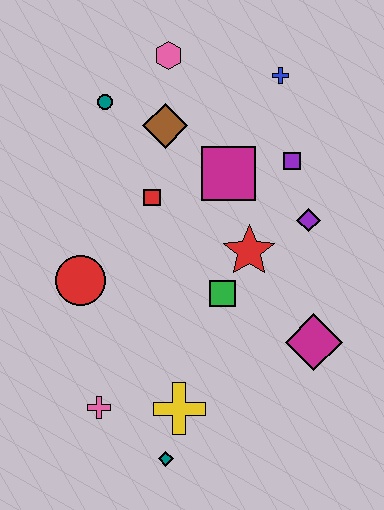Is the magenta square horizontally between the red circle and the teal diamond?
No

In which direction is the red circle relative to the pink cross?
The red circle is above the pink cross.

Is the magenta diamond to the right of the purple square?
Yes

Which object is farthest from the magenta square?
The teal diamond is farthest from the magenta square.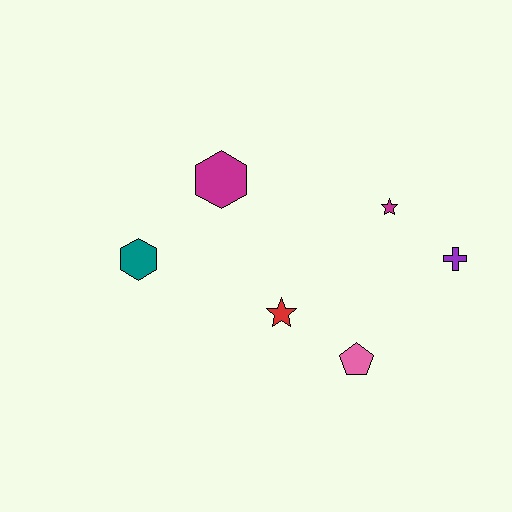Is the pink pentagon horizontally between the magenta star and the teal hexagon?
Yes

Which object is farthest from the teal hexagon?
The purple cross is farthest from the teal hexagon.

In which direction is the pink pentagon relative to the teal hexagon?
The pink pentagon is to the right of the teal hexagon.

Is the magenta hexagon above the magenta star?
Yes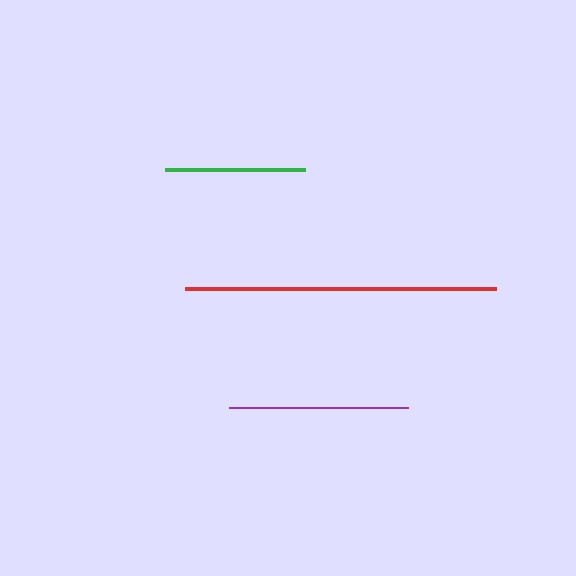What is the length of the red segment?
The red segment is approximately 311 pixels long.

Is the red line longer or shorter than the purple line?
The red line is longer than the purple line.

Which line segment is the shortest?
The green line is the shortest at approximately 140 pixels.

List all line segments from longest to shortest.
From longest to shortest: red, purple, green.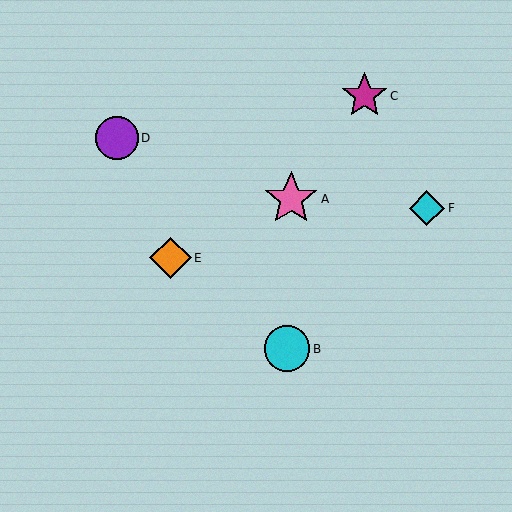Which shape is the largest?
The pink star (labeled A) is the largest.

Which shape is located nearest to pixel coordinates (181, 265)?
The orange diamond (labeled E) at (171, 258) is nearest to that location.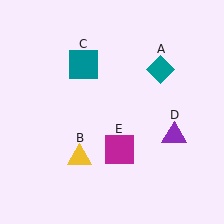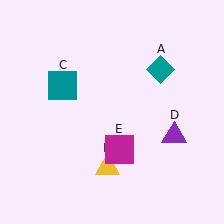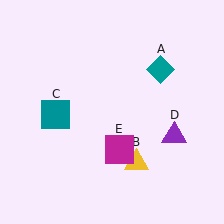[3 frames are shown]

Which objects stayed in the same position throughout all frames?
Teal diamond (object A) and purple triangle (object D) and magenta square (object E) remained stationary.